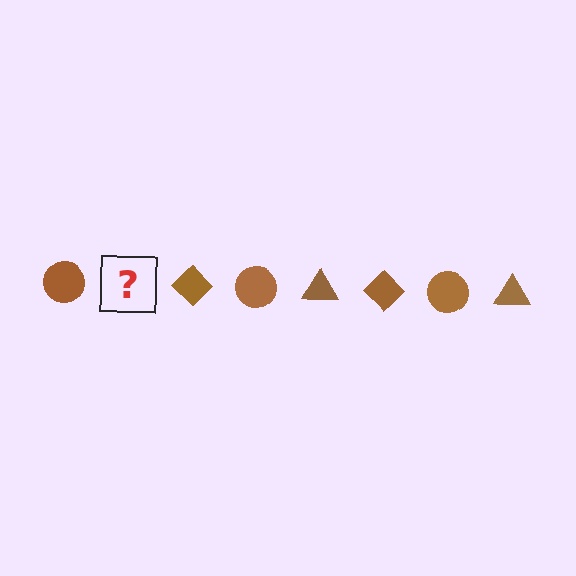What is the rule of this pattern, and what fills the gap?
The rule is that the pattern cycles through circle, triangle, diamond shapes in brown. The gap should be filled with a brown triangle.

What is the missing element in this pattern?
The missing element is a brown triangle.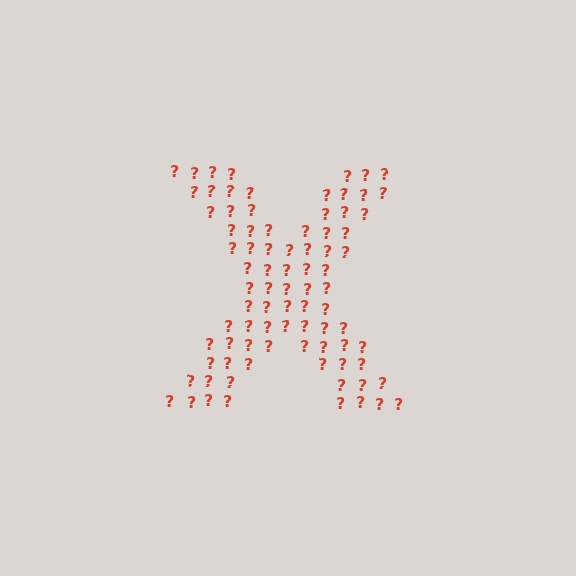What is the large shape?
The large shape is the letter X.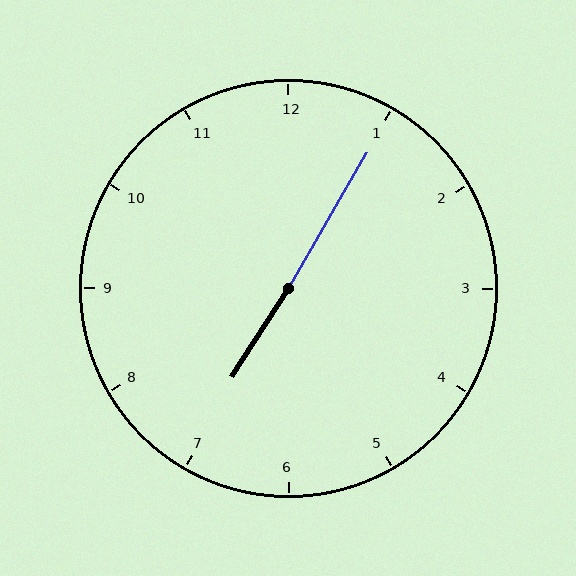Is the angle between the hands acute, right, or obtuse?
It is obtuse.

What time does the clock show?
7:05.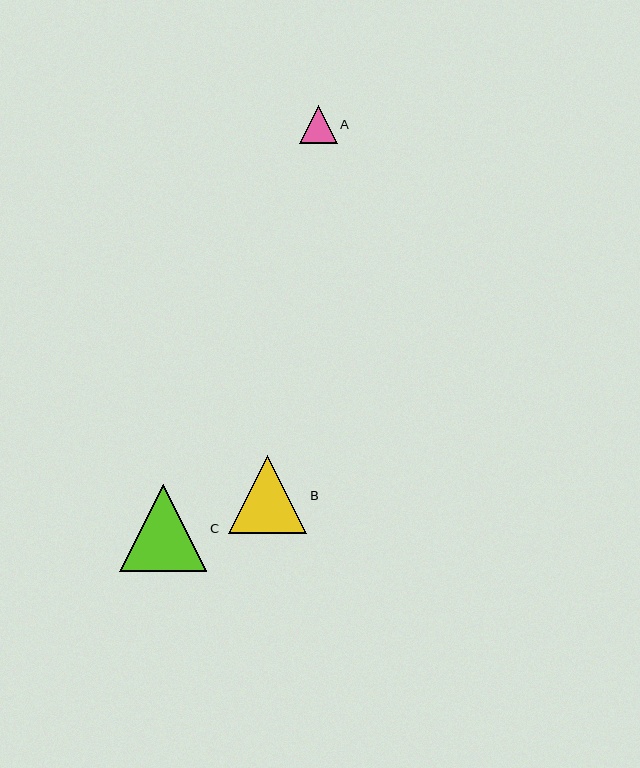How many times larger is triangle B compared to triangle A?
Triangle B is approximately 2.1 times the size of triangle A.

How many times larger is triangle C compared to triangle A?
Triangle C is approximately 2.3 times the size of triangle A.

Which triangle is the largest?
Triangle C is the largest with a size of approximately 87 pixels.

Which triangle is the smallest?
Triangle A is the smallest with a size of approximately 38 pixels.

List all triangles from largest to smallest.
From largest to smallest: C, B, A.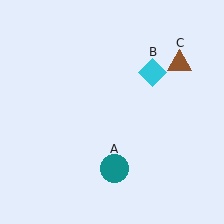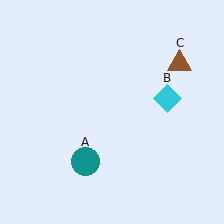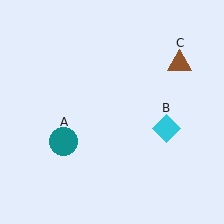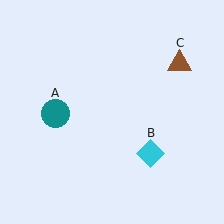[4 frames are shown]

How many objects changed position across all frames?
2 objects changed position: teal circle (object A), cyan diamond (object B).